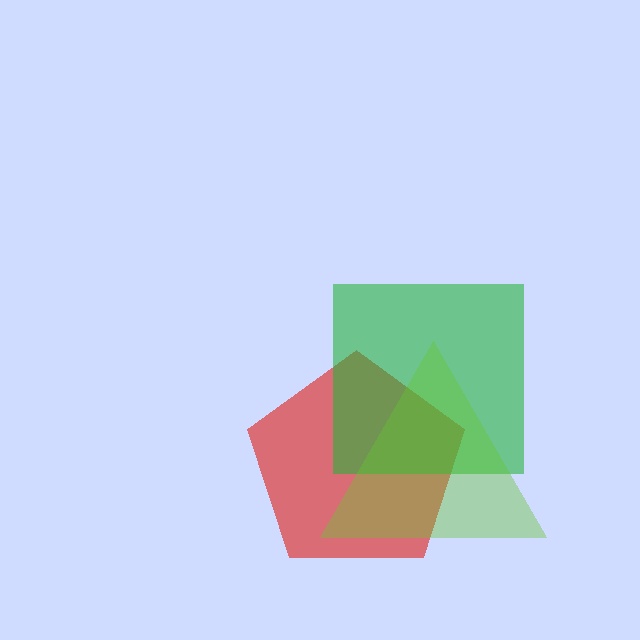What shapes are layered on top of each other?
The layered shapes are: a red pentagon, a green square, a lime triangle.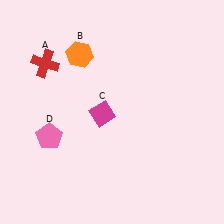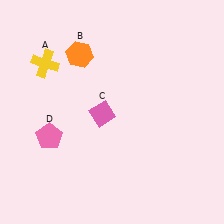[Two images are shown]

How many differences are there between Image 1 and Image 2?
There are 2 differences between the two images.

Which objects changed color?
A changed from red to yellow. C changed from magenta to pink.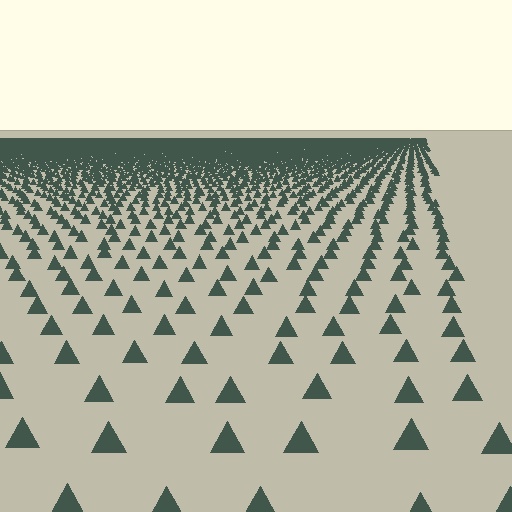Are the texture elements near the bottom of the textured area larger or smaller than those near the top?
Larger. Near the bottom, elements are closer to the viewer and appear at a bigger on-screen size.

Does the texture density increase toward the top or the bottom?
Density increases toward the top.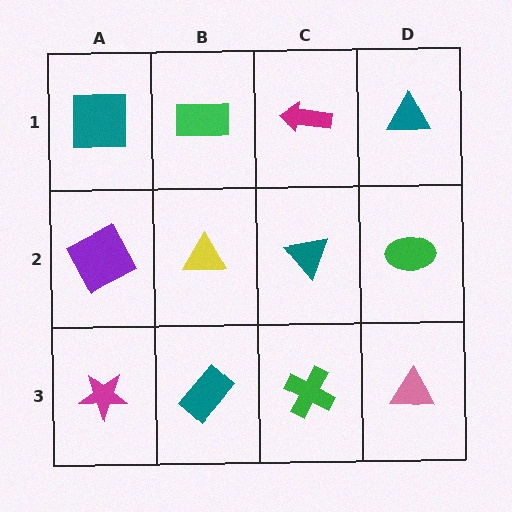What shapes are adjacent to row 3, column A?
A purple square (row 2, column A), a teal rectangle (row 3, column B).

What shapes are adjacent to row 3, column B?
A yellow triangle (row 2, column B), a magenta star (row 3, column A), a green cross (row 3, column C).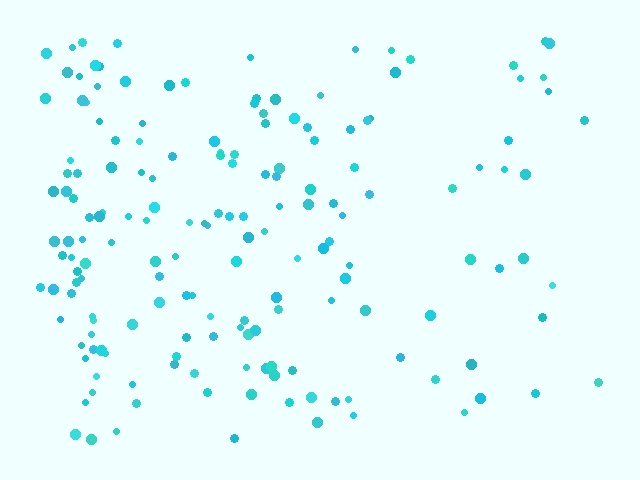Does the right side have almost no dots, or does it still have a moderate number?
Still a moderate number, just noticeably fewer than the left.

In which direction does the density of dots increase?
From right to left, with the left side densest.